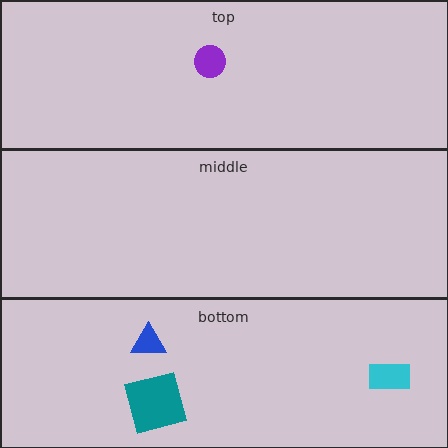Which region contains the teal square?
The bottom region.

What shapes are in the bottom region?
The teal square, the cyan rectangle, the blue triangle.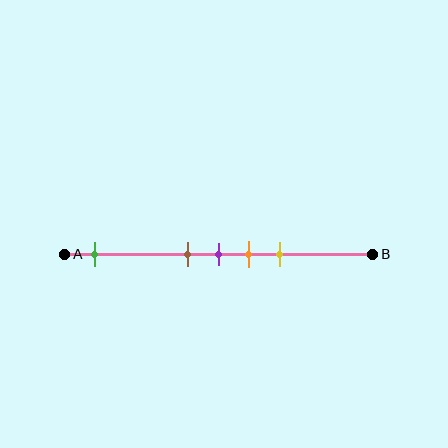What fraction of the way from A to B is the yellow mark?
The yellow mark is approximately 70% (0.7) of the way from A to B.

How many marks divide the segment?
There are 5 marks dividing the segment.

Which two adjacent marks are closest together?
The brown and purple marks are the closest adjacent pair.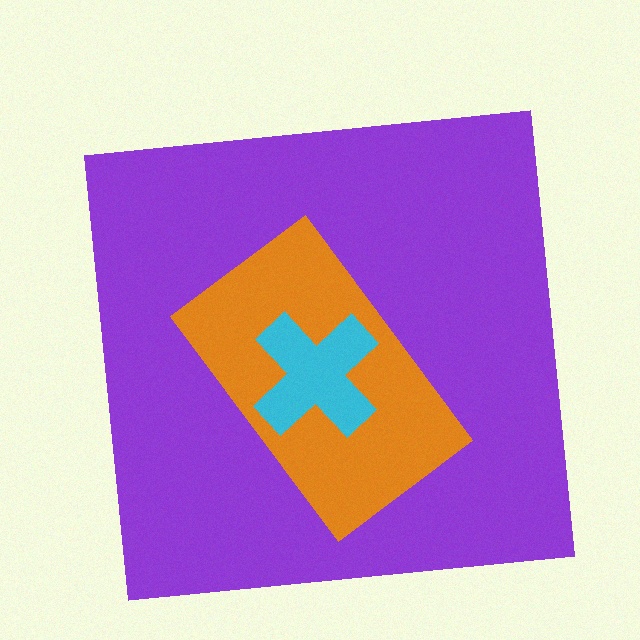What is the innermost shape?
The cyan cross.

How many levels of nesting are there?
3.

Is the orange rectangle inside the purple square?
Yes.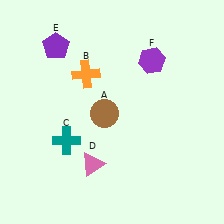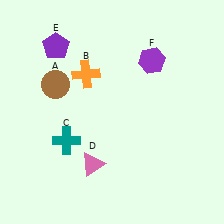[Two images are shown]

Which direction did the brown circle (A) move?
The brown circle (A) moved left.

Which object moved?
The brown circle (A) moved left.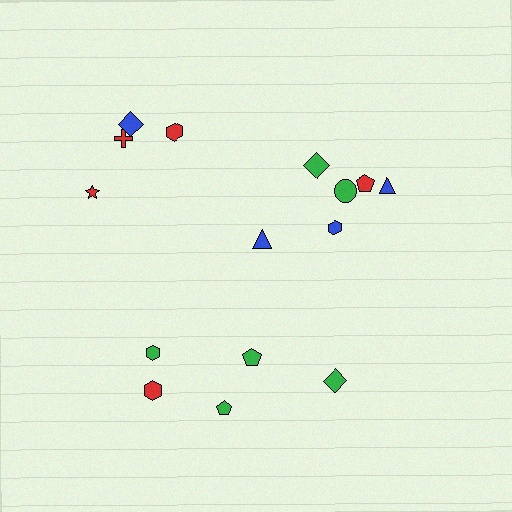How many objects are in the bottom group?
There are 5 objects.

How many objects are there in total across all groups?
There are 15 objects.